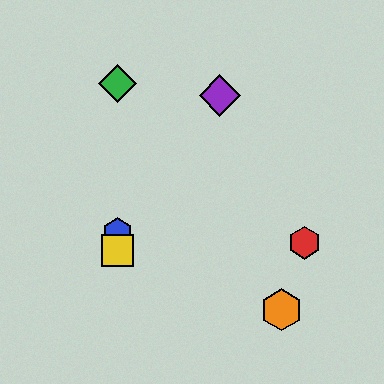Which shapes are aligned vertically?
The blue hexagon, the green diamond, the yellow square are aligned vertically.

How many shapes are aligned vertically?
3 shapes (the blue hexagon, the green diamond, the yellow square) are aligned vertically.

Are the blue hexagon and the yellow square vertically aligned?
Yes, both are at x≈117.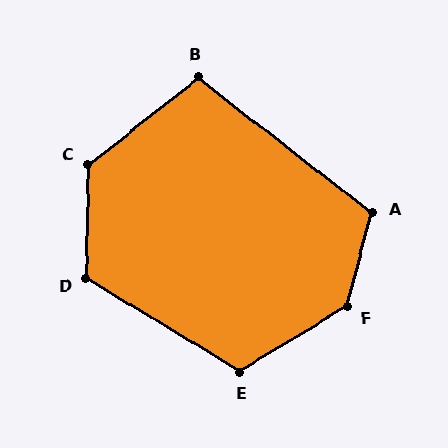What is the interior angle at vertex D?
Approximately 120 degrees (obtuse).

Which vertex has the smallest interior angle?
B, at approximately 104 degrees.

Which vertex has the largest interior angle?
F, at approximately 136 degrees.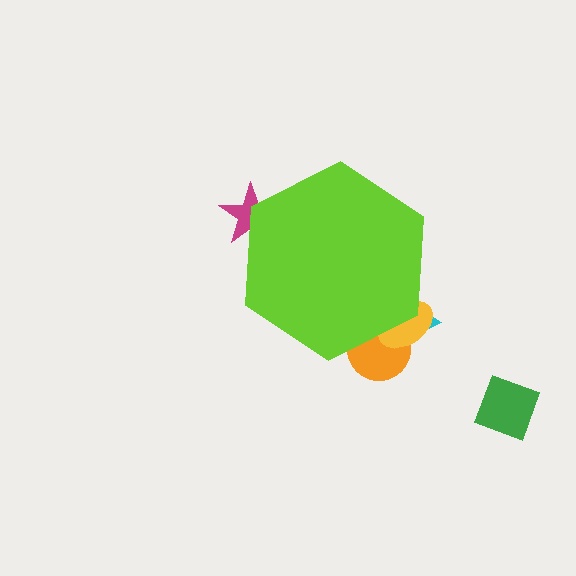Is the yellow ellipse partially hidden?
Yes, the yellow ellipse is partially hidden behind the lime hexagon.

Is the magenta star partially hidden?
Yes, the magenta star is partially hidden behind the lime hexagon.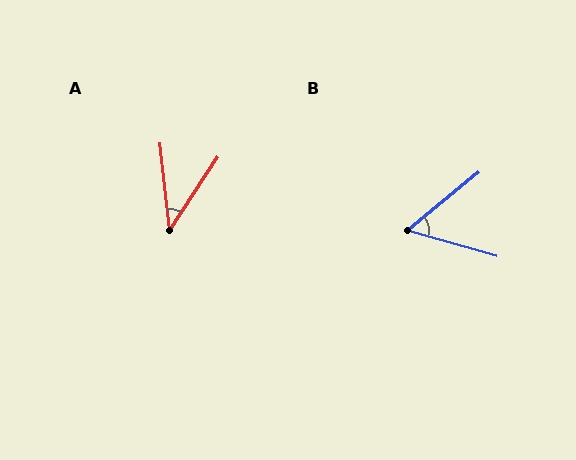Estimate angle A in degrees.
Approximately 40 degrees.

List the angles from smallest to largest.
A (40°), B (55°).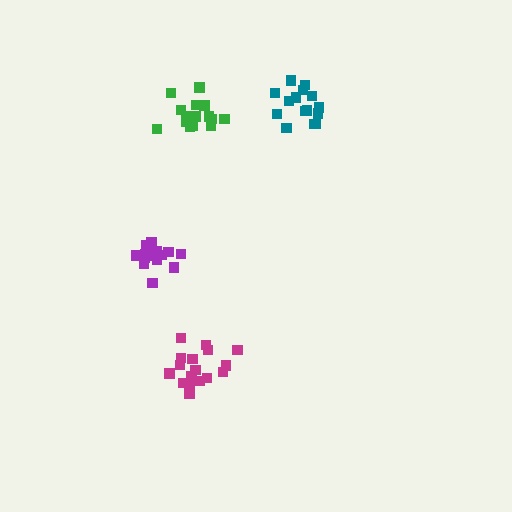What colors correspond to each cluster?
The clusters are colored: green, purple, magenta, teal.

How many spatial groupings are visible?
There are 4 spatial groupings.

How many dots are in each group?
Group 1: 15 dots, Group 2: 16 dots, Group 3: 17 dots, Group 4: 15 dots (63 total).